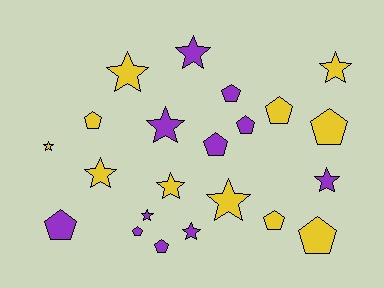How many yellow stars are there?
There are 6 yellow stars.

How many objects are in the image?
There are 22 objects.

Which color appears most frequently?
Yellow, with 11 objects.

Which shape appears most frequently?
Star, with 11 objects.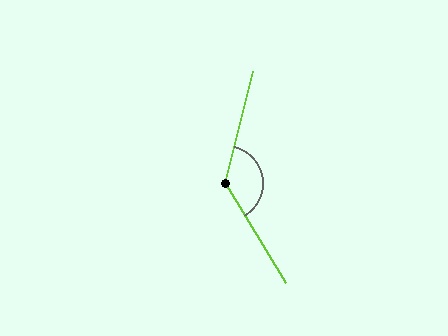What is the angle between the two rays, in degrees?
Approximately 134 degrees.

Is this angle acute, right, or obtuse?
It is obtuse.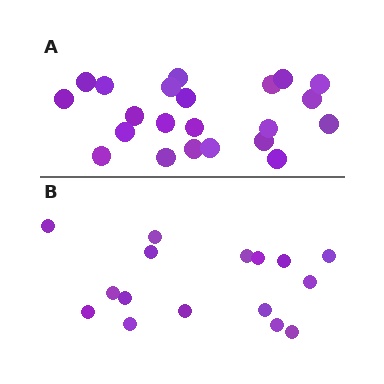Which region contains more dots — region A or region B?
Region A (the top region) has more dots.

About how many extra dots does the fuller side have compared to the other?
Region A has about 6 more dots than region B.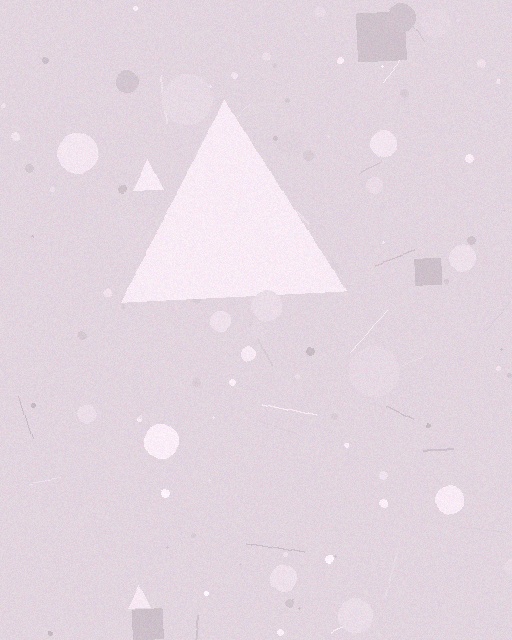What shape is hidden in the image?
A triangle is hidden in the image.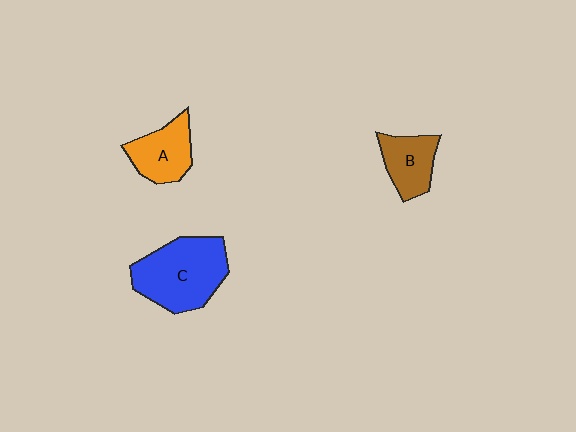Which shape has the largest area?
Shape C (blue).